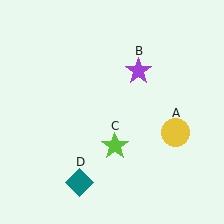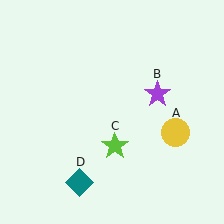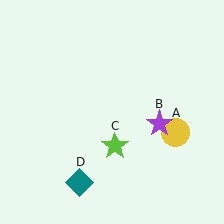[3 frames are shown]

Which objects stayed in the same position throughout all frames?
Yellow circle (object A) and lime star (object C) and teal diamond (object D) remained stationary.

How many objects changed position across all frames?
1 object changed position: purple star (object B).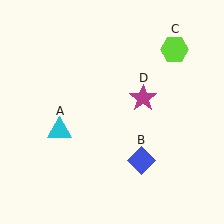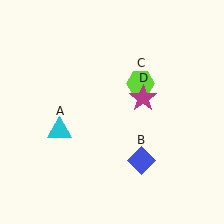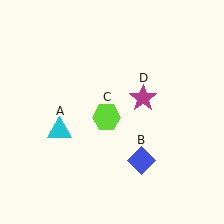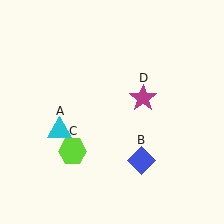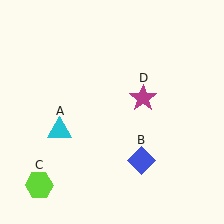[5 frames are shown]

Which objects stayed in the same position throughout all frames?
Cyan triangle (object A) and blue diamond (object B) and magenta star (object D) remained stationary.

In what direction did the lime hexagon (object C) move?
The lime hexagon (object C) moved down and to the left.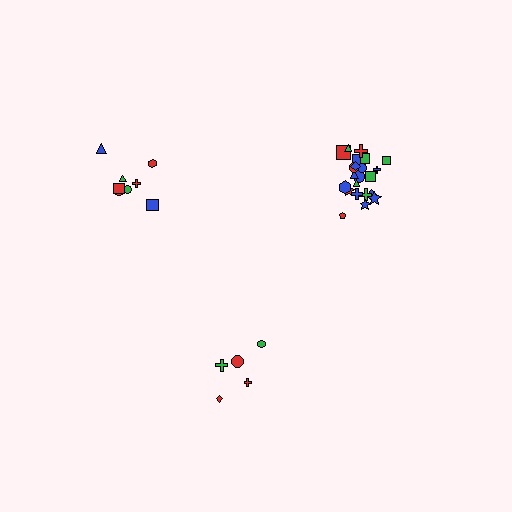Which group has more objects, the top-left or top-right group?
The top-right group.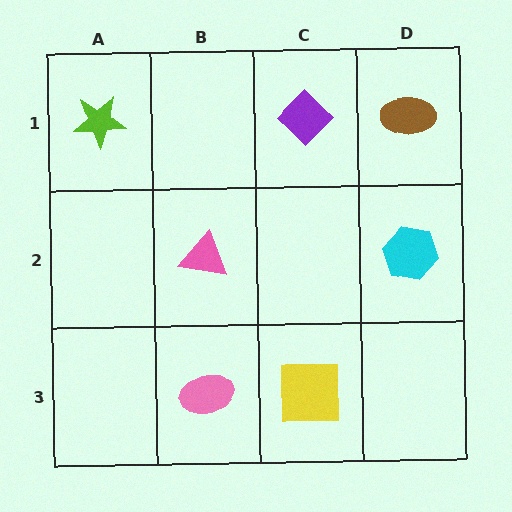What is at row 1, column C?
A purple diamond.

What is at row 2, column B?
A pink triangle.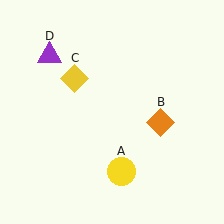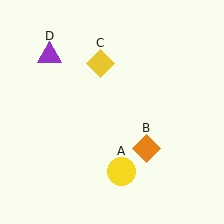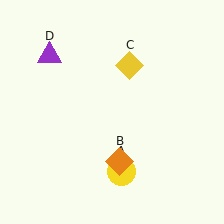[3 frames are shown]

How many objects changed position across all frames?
2 objects changed position: orange diamond (object B), yellow diamond (object C).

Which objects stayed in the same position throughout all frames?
Yellow circle (object A) and purple triangle (object D) remained stationary.